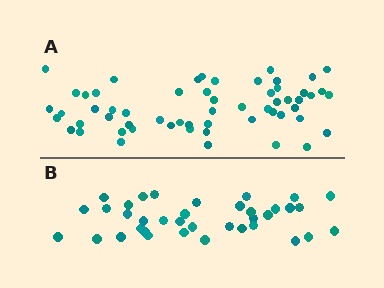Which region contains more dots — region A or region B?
Region A (the top region) has more dots.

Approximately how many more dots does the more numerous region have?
Region A has approximately 20 more dots than region B.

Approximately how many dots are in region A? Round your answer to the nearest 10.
About 60 dots. (The exact count is 58, which rounds to 60.)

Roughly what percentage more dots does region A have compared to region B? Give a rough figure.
About 55% more.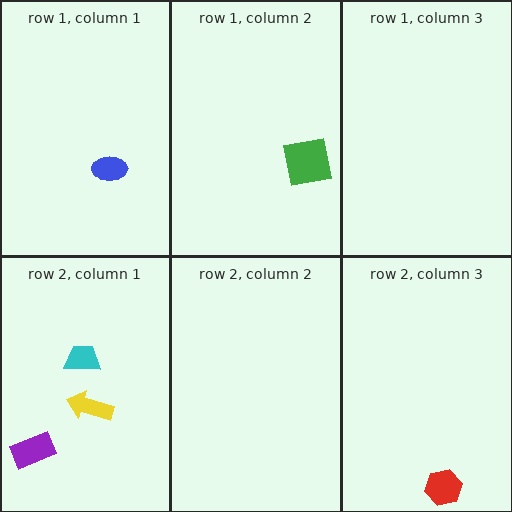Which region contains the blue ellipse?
The row 1, column 1 region.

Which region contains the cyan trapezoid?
The row 2, column 1 region.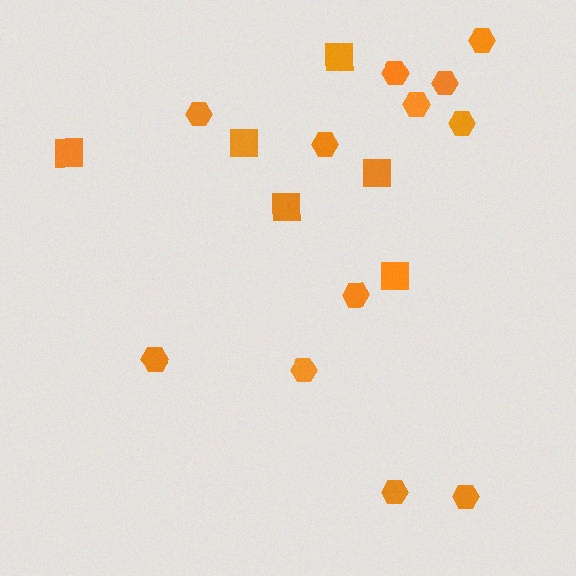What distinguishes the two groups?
There are 2 groups: one group of squares (6) and one group of hexagons (12).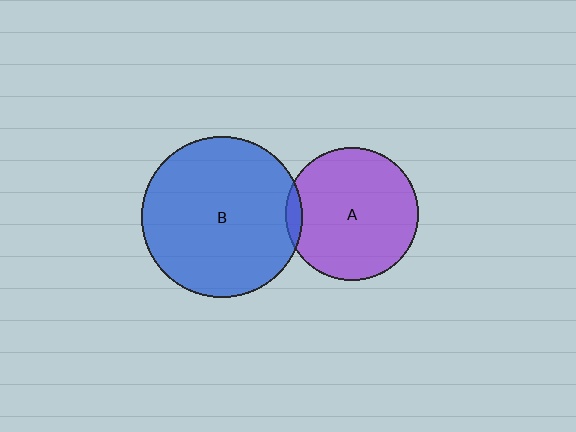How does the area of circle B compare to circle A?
Approximately 1.5 times.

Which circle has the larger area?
Circle B (blue).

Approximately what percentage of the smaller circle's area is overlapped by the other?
Approximately 5%.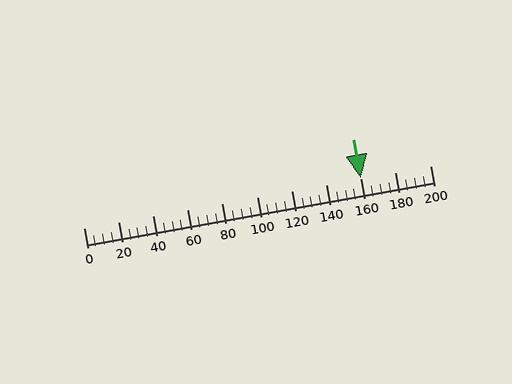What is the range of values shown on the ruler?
The ruler shows values from 0 to 200.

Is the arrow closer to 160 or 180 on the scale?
The arrow is closer to 160.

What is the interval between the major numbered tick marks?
The major tick marks are spaced 20 units apart.